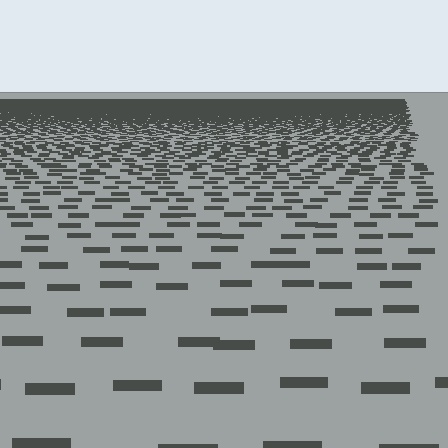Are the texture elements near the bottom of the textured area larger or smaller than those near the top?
Larger. Near the bottom, elements are closer to the viewer and appear at a bigger on-screen size.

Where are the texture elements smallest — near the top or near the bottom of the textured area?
Near the top.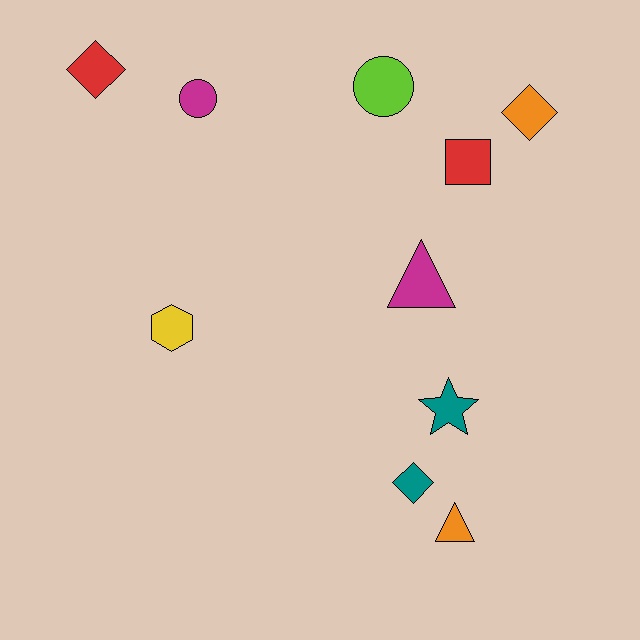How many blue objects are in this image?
There are no blue objects.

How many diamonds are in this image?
There are 3 diamonds.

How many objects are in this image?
There are 10 objects.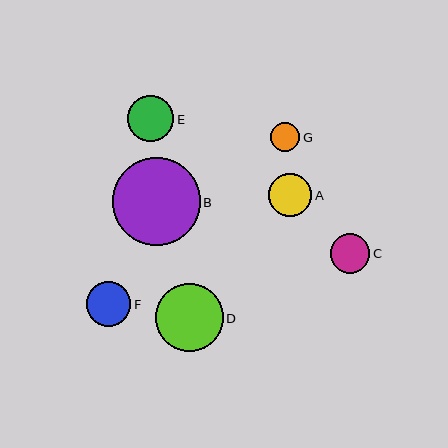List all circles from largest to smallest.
From largest to smallest: B, D, E, F, A, C, G.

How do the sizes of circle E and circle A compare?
Circle E and circle A are approximately the same size.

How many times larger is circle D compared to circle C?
Circle D is approximately 1.7 times the size of circle C.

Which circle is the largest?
Circle B is the largest with a size of approximately 88 pixels.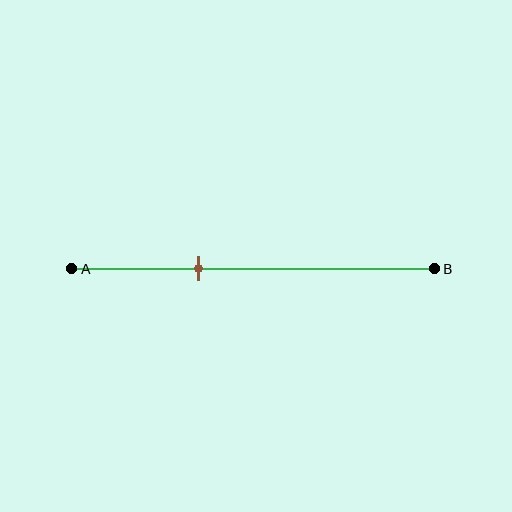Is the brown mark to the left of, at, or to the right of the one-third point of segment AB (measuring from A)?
The brown mark is approximately at the one-third point of segment AB.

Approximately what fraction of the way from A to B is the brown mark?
The brown mark is approximately 35% of the way from A to B.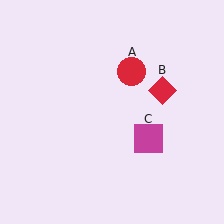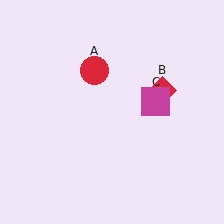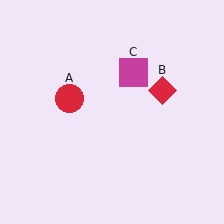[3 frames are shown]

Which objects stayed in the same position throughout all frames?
Red diamond (object B) remained stationary.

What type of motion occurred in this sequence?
The red circle (object A), magenta square (object C) rotated counterclockwise around the center of the scene.